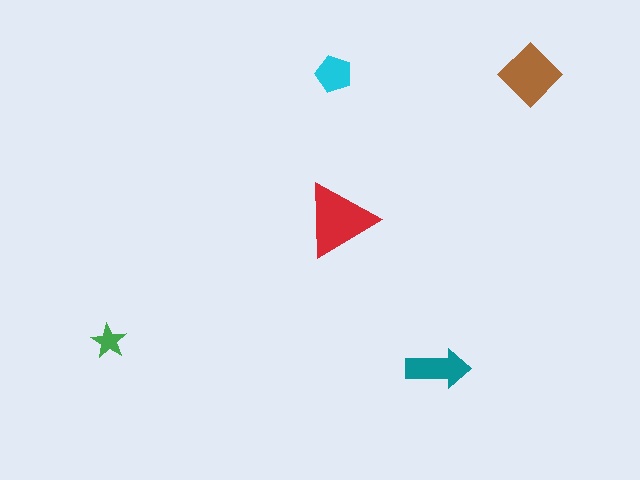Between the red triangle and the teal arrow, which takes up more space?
The red triangle.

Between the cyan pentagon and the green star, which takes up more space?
The cyan pentagon.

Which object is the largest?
The red triangle.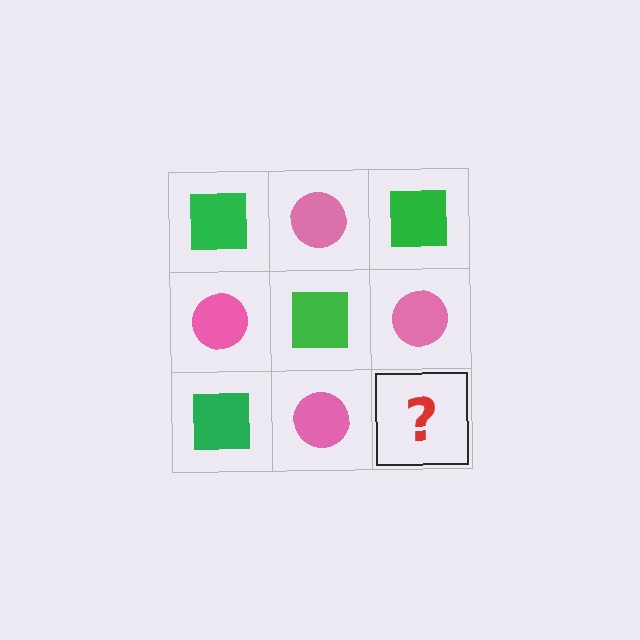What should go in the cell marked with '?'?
The missing cell should contain a green square.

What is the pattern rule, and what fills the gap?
The rule is that it alternates green square and pink circle in a checkerboard pattern. The gap should be filled with a green square.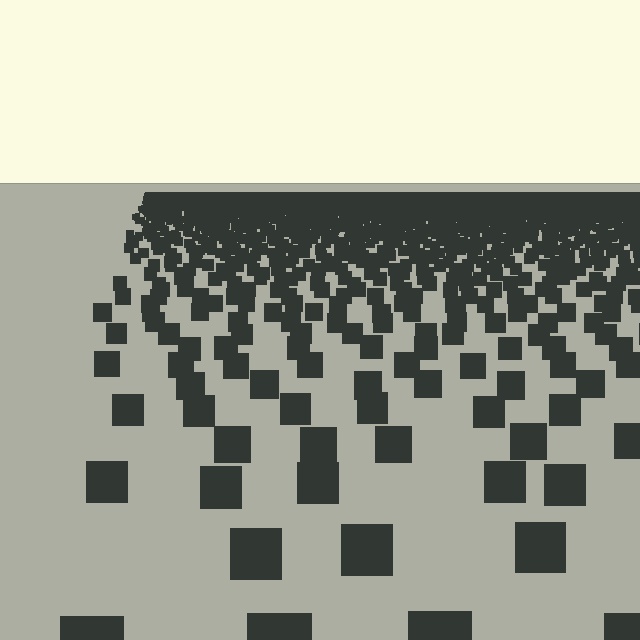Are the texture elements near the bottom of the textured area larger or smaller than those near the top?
Larger. Near the bottom, elements are closer to the viewer and appear at a bigger on-screen size.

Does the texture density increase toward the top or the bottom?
Density increases toward the top.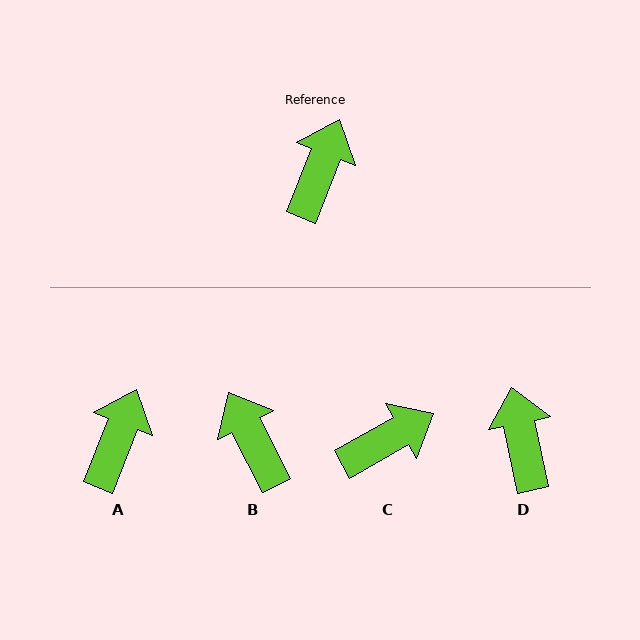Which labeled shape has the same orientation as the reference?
A.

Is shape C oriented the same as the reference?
No, it is off by about 39 degrees.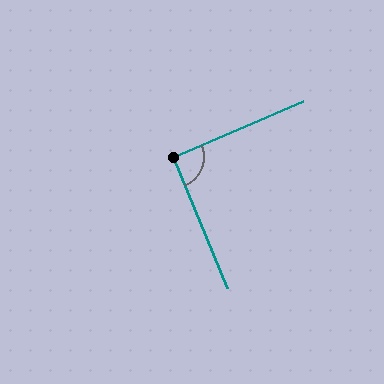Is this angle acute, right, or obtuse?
It is approximately a right angle.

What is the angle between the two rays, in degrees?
Approximately 91 degrees.